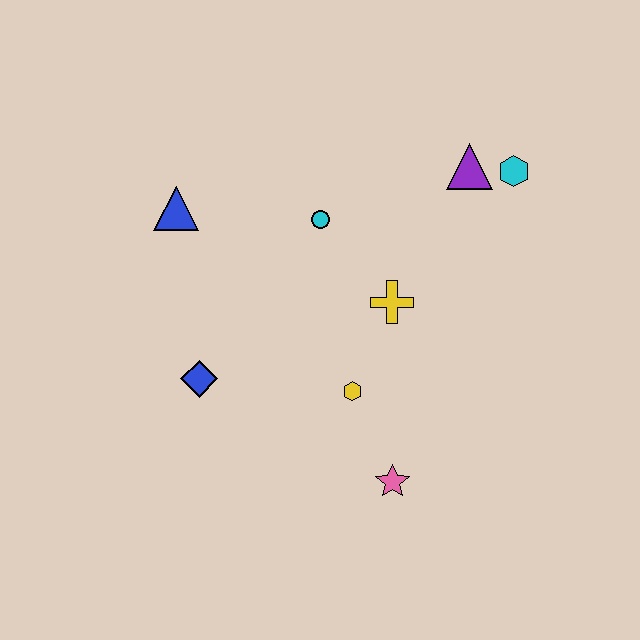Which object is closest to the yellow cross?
The yellow hexagon is closest to the yellow cross.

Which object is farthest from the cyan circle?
The pink star is farthest from the cyan circle.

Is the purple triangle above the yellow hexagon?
Yes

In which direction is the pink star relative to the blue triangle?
The pink star is below the blue triangle.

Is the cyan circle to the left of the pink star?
Yes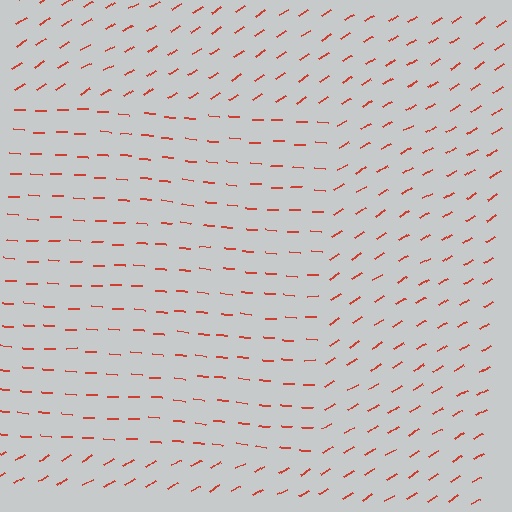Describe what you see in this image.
The image is filled with small red line segments. A rectangle region in the image has lines oriented differently from the surrounding lines, creating a visible texture boundary.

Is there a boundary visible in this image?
Yes, there is a texture boundary formed by a change in line orientation.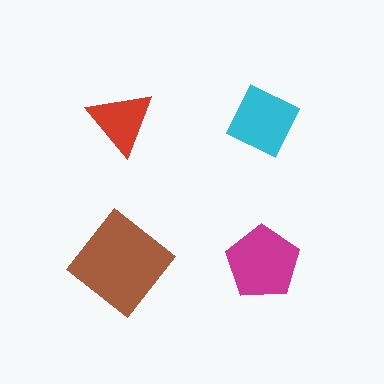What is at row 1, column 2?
A cyan diamond.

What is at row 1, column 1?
A red triangle.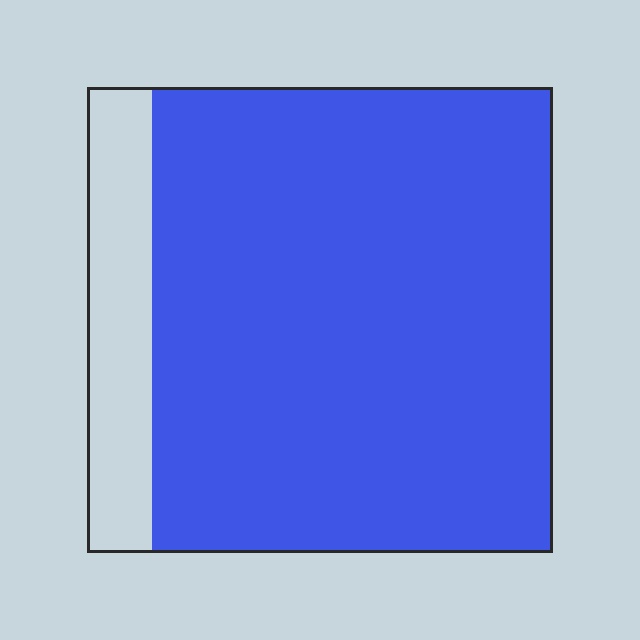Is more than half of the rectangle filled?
Yes.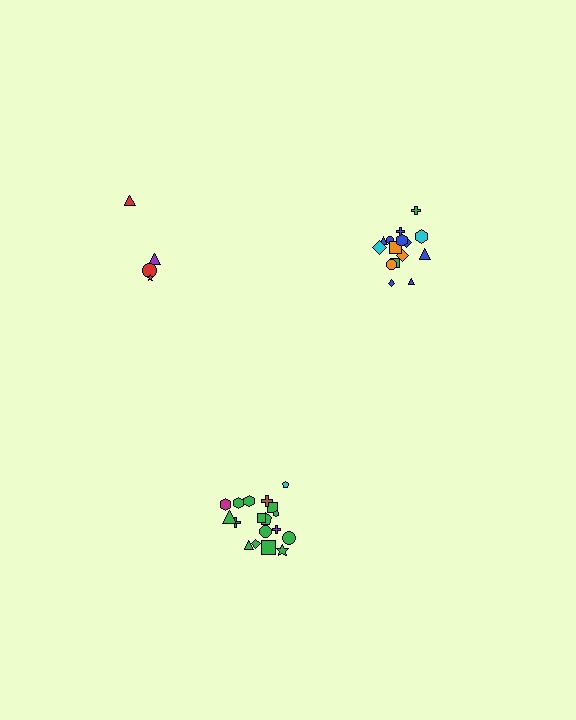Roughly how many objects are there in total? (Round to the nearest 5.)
Roughly 35 objects in total.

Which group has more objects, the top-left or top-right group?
The top-right group.